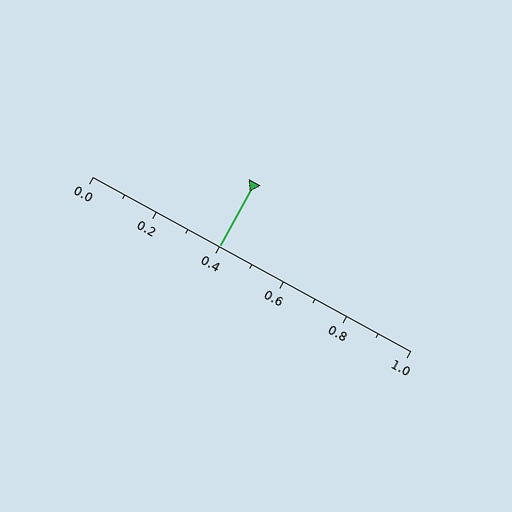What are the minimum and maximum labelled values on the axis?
The axis runs from 0.0 to 1.0.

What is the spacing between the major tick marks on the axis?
The major ticks are spaced 0.2 apart.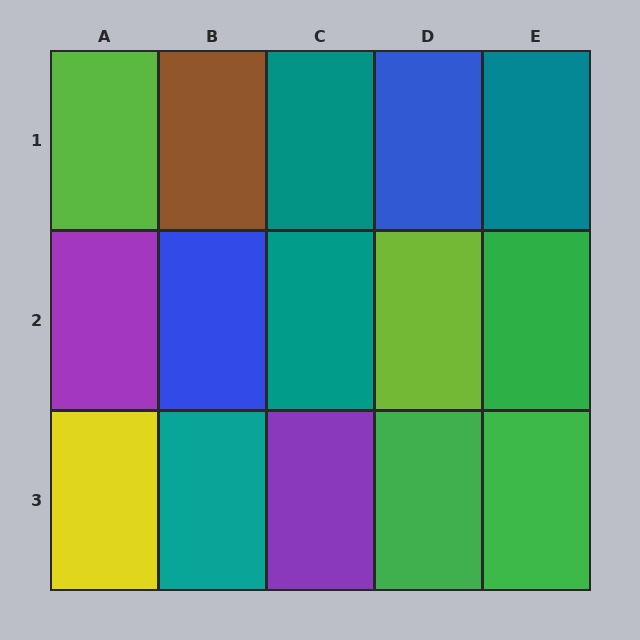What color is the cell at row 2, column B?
Blue.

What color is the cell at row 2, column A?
Purple.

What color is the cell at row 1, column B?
Brown.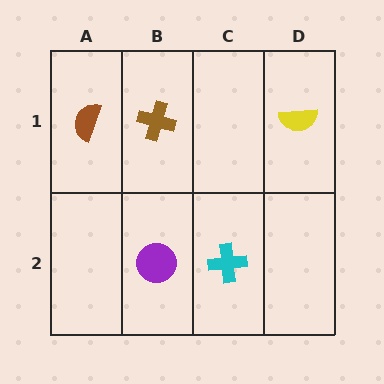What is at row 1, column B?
A brown cross.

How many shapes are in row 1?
3 shapes.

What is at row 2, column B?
A purple circle.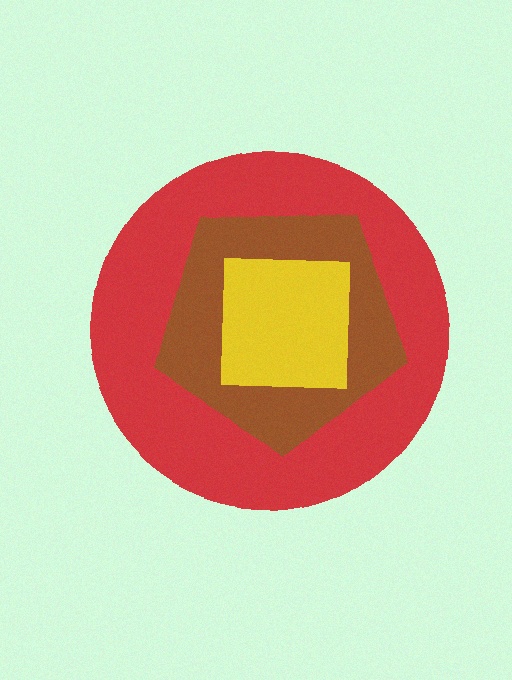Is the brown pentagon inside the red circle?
Yes.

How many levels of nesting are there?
3.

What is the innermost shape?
The yellow square.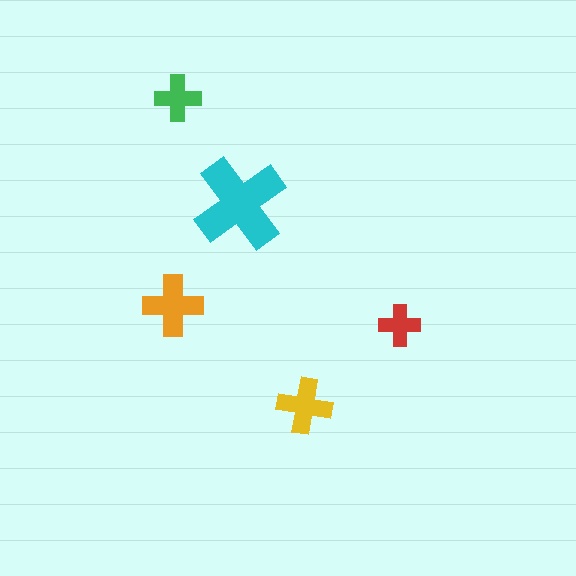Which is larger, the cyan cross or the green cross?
The cyan one.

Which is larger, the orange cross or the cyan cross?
The cyan one.